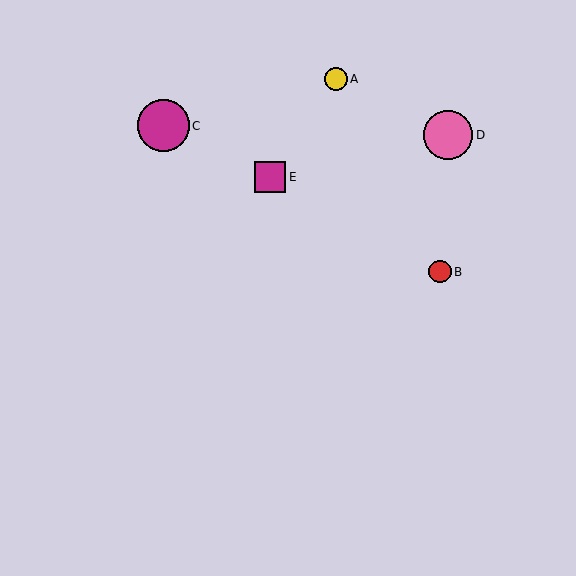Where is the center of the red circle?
The center of the red circle is at (440, 272).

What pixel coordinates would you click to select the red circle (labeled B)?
Click at (440, 272) to select the red circle B.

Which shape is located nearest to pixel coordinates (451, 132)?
The pink circle (labeled D) at (448, 135) is nearest to that location.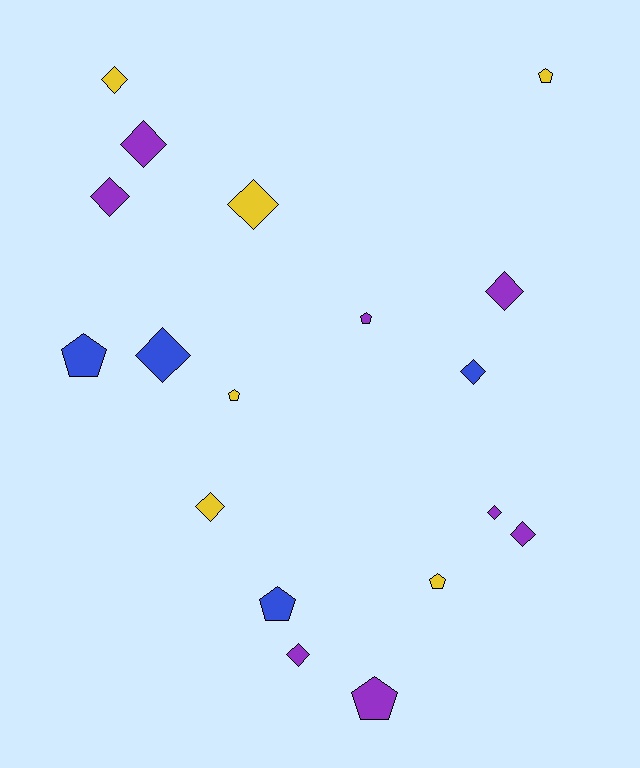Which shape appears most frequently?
Diamond, with 11 objects.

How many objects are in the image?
There are 18 objects.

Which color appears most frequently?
Purple, with 8 objects.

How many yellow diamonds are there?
There are 3 yellow diamonds.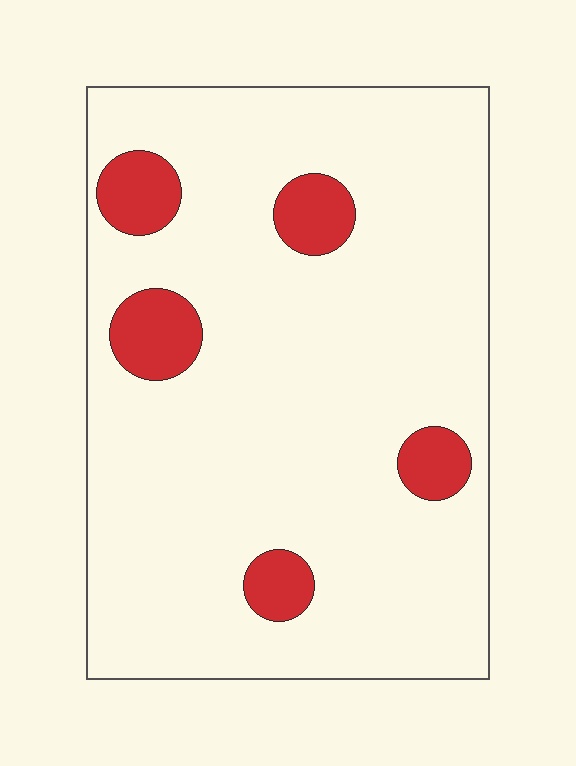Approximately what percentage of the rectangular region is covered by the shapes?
Approximately 10%.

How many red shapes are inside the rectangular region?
5.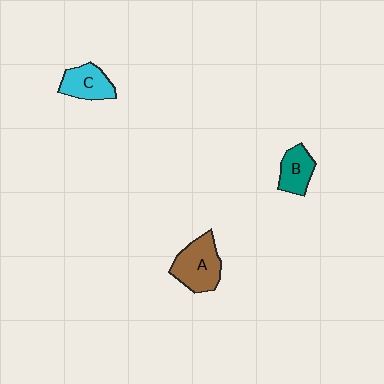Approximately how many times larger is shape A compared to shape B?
Approximately 1.5 times.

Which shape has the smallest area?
Shape B (teal).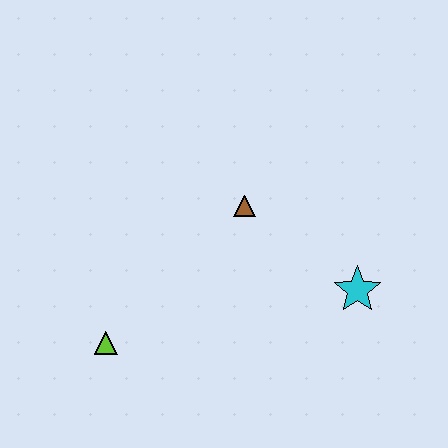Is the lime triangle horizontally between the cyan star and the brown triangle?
No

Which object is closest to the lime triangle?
The brown triangle is closest to the lime triangle.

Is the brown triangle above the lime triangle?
Yes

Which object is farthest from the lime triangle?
The cyan star is farthest from the lime triangle.